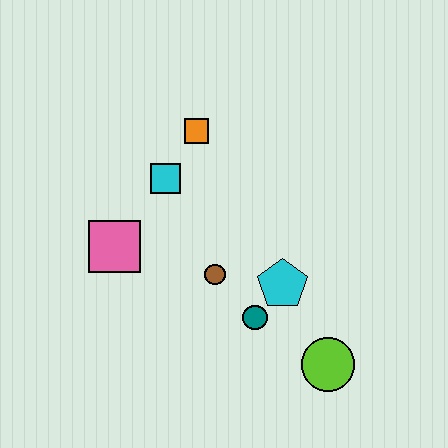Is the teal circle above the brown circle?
No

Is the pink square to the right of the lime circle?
No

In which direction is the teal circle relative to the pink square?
The teal circle is to the right of the pink square.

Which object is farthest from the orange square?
The lime circle is farthest from the orange square.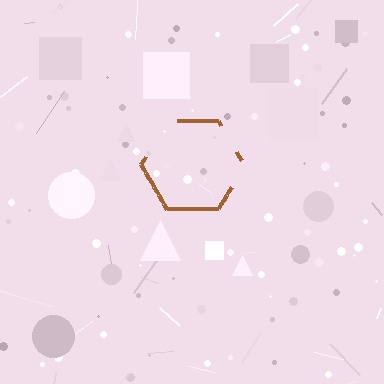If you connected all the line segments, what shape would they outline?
They would outline a hexagon.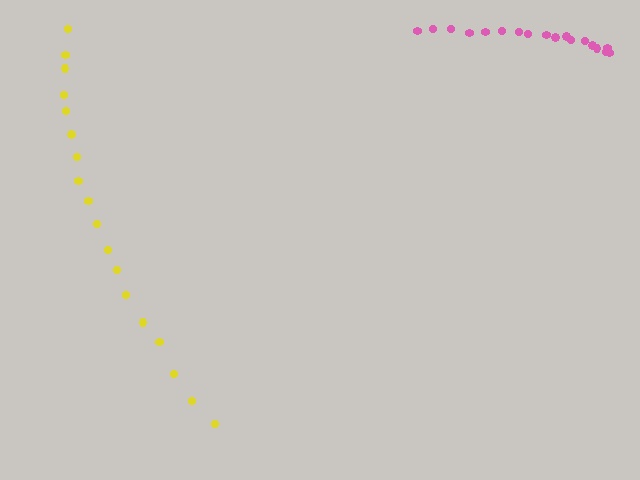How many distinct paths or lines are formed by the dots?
There are 2 distinct paths.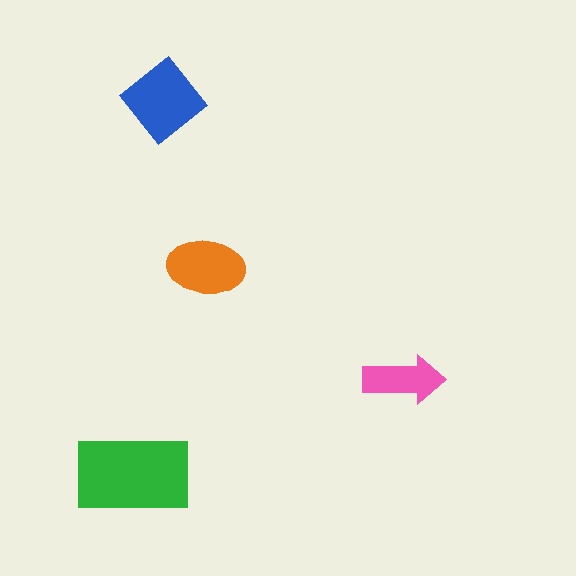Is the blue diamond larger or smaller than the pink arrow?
Larger.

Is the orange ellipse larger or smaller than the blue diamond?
Smaller.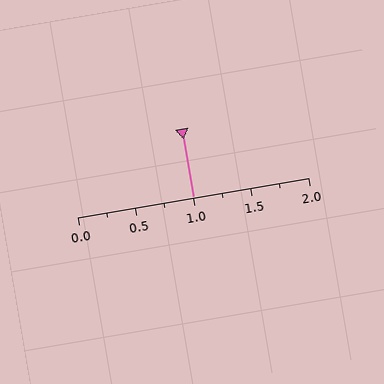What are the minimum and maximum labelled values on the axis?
The axis runs from 0.0 to 2.0.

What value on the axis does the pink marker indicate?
The marker indicates approximately 1.